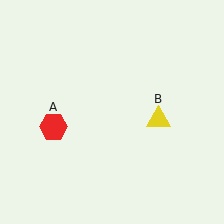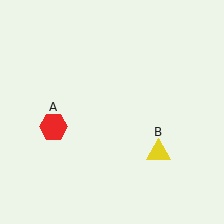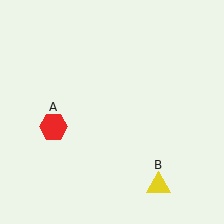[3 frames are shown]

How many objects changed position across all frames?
1 object changed position: yellow triangle (object B).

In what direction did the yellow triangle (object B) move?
The yellow triangle (object B) moved down.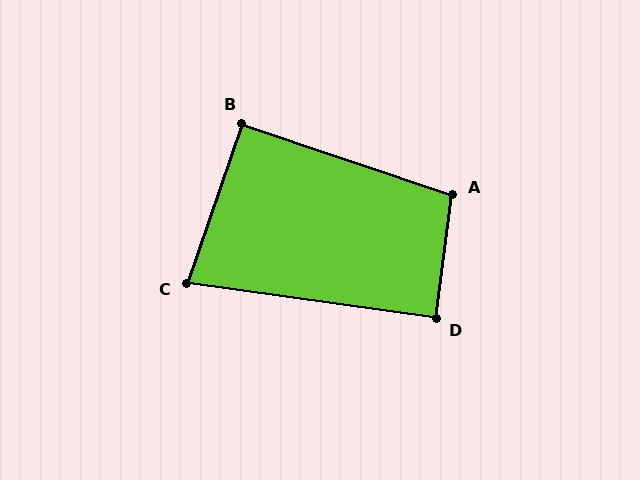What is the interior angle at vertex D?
Approximately 90 degrees (approximately right).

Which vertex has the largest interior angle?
A, at approximately 101 degrees.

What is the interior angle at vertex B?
Approximately 90 degrees (approximately right).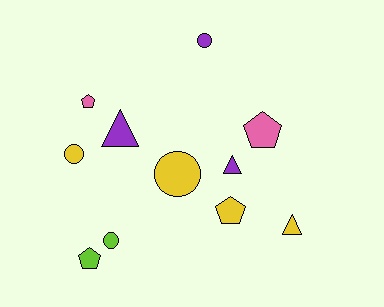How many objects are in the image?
There are 11 objects.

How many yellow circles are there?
There are 2 yellow circles.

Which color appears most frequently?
Yellow, with 4 objects.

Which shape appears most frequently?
Circle, with 4 objects.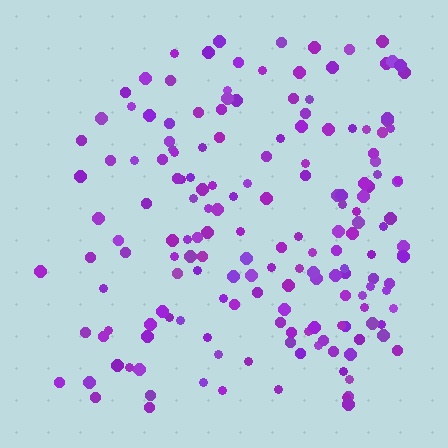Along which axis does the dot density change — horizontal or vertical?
Horizontal.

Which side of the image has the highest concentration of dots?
The right.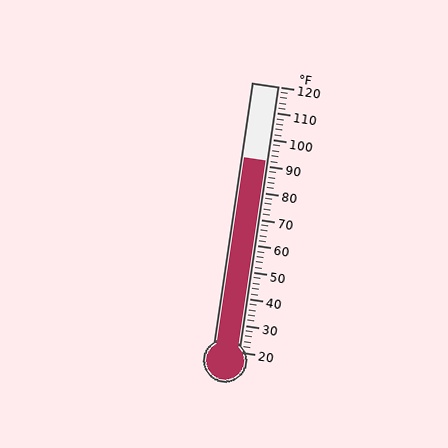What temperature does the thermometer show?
The thermometer shows approximately 92°F.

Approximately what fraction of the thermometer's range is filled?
The thermometer is filled to approximately 70% of its range.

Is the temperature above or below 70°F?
The temperature is above 70°F.